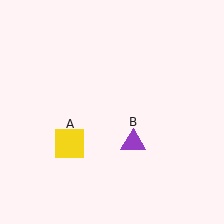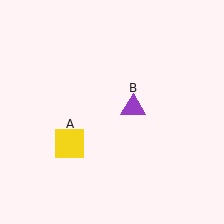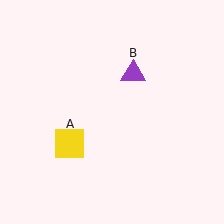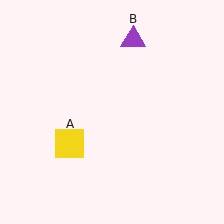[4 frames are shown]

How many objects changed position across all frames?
1 object changed position: purple triangle (object B).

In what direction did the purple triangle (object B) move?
The purple triangle (object B) moved up.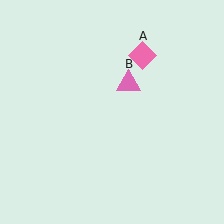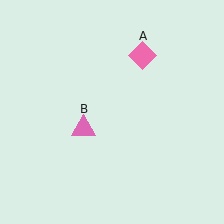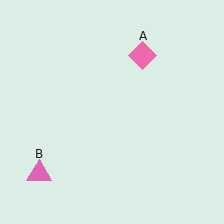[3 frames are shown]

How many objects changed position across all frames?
1 object changed position: pink triangle (object B).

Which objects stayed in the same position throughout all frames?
Pink diamond (object A) remained stationary.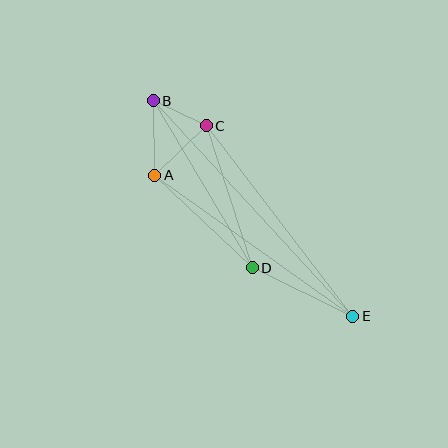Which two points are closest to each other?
Points B and C are closest to each other.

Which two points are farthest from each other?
Points B and E are farthest from each other.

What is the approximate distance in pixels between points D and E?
The distance between D and E is approximately 112 pixels.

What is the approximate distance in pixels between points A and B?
The distance between A and B is approximately 75 pixels.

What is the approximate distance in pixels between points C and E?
The distance between C and E is approximately 240 pixels.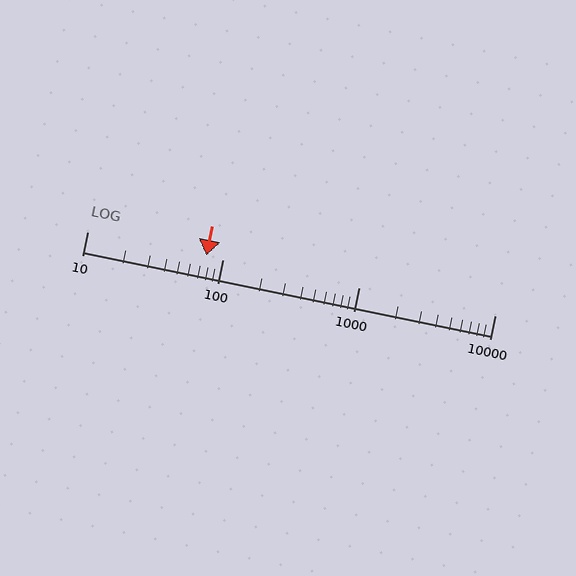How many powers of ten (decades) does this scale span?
The scale spans 3 decades, from 10 to 10000.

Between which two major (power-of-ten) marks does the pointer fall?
The pointer is between 10 and 100.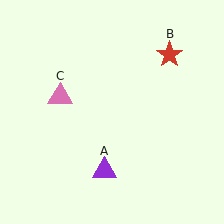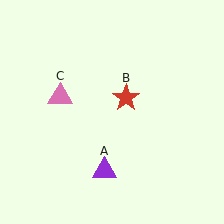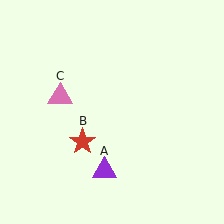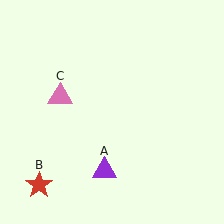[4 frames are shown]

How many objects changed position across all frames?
1 object changed position: red star (object B).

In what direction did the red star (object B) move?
The red star (object B) moved down and to the left.